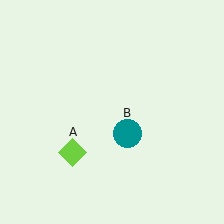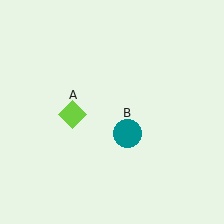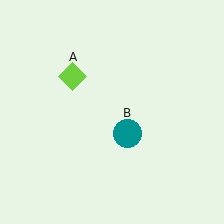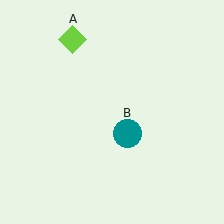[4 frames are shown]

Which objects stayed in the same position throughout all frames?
Teal circle (object B) remained stationary.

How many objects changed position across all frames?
1 object changed position: lime diamond (object A).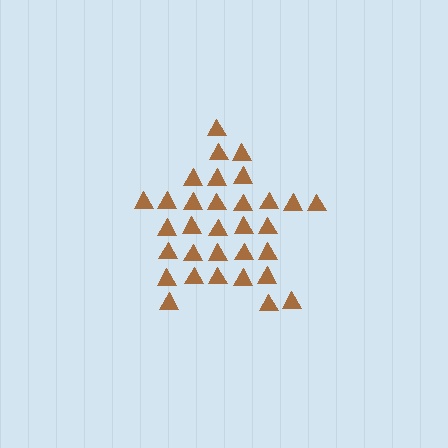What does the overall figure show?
The overall figure shows a star.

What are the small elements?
The small elements are triangles.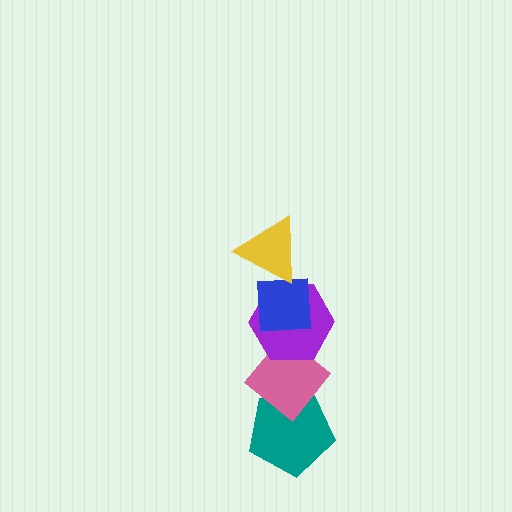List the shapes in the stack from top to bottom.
From top to bottom: the yellow triangle, the blue square, the purple hexagon, the pink diamond, the teal pentagon.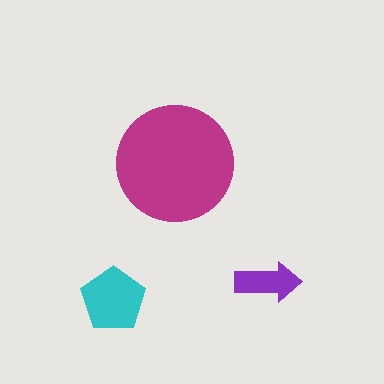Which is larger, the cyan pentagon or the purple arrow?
The cyan pentagon.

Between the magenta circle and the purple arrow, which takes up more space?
The magenta circle.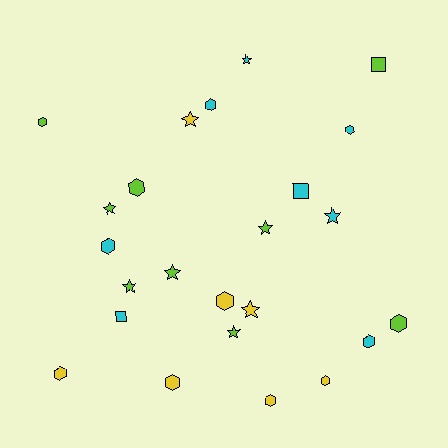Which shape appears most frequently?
Hexagon, with 12 objects.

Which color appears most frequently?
Lime, with 9 objects.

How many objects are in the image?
There are 24 objects.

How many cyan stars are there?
There are 2 cyan stars.